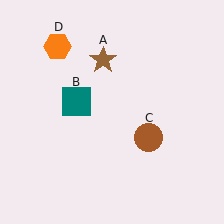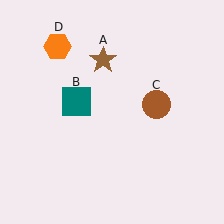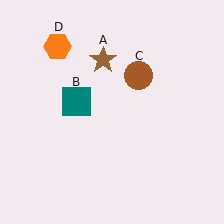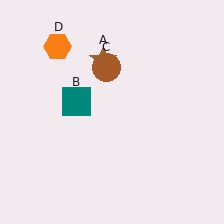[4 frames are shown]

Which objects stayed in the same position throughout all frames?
Brown star (object A) and teal square (object B) and orange hexagon (object D) remained stationary.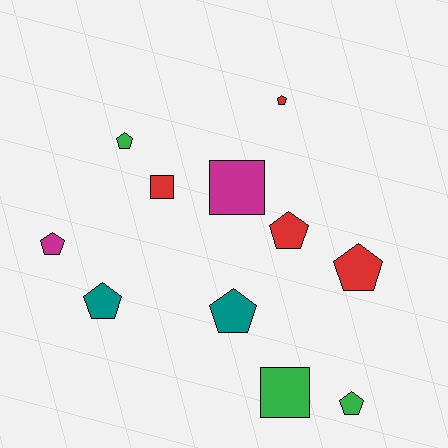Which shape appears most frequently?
Pentagon, with 8 objects.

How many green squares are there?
There is 1 green square.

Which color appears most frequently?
Red, with 4 objects.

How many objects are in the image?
There are 11 objects.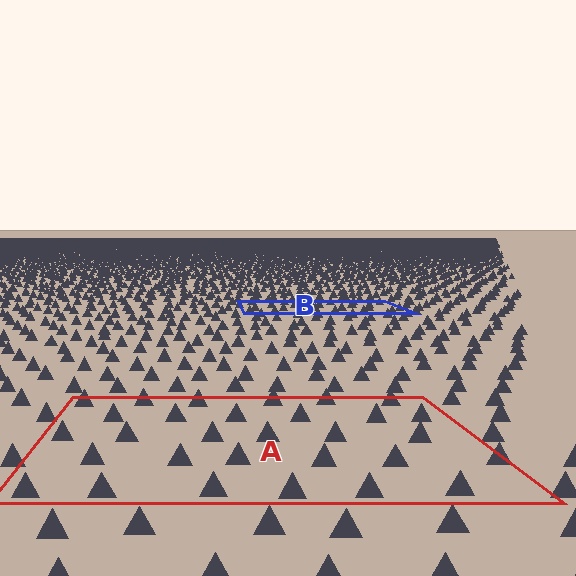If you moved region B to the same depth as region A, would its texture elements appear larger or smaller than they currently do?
They would appear larger. At a closer depth, the same texture elements are projected at a bigger on-screen size.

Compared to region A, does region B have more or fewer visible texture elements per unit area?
Region B has more texture elements per unit area — they are packed more densely because it is farther away.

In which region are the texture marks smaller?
The texture marks are smaller in region B, because it is farther away.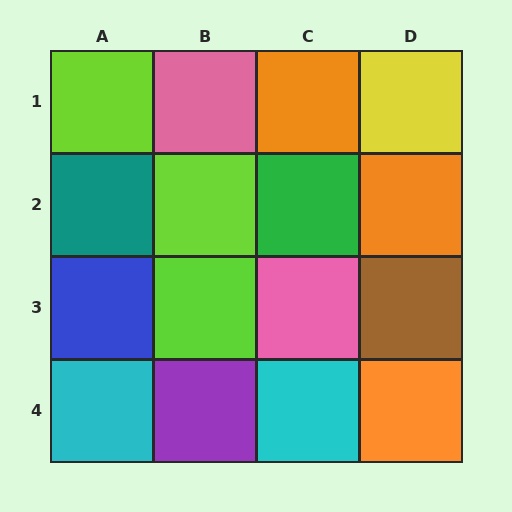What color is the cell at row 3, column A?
Blue.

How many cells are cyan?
2 cells are cyan.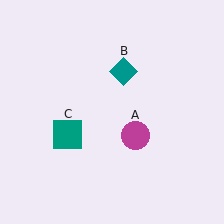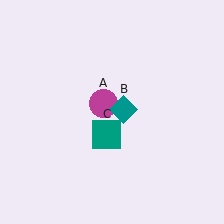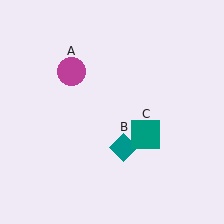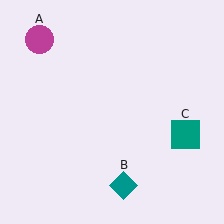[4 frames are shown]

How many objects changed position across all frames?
3 objects changed position: magenta circle (object A), teal diamond (object B), teal square (object C).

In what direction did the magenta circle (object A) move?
The magenta circle (object A) moved up and to the left.